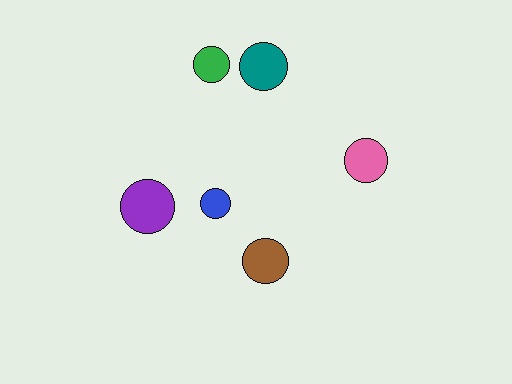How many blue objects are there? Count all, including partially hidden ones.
There is 1 blue object.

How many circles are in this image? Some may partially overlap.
There are 6 circles.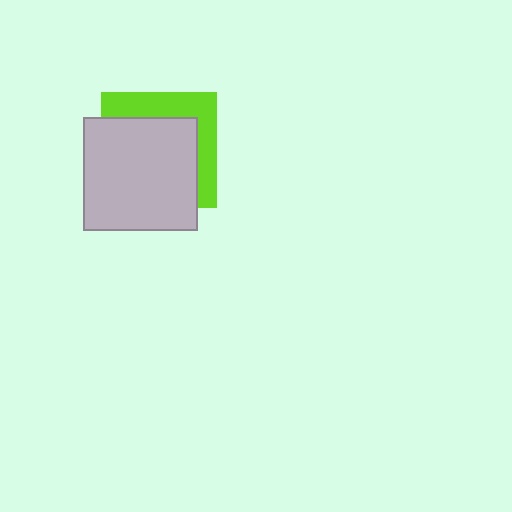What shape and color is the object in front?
The object in front is a light gray square.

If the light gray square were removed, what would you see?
You would see the complete lime square.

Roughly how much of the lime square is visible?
A small part of it is visible (roughly 36%).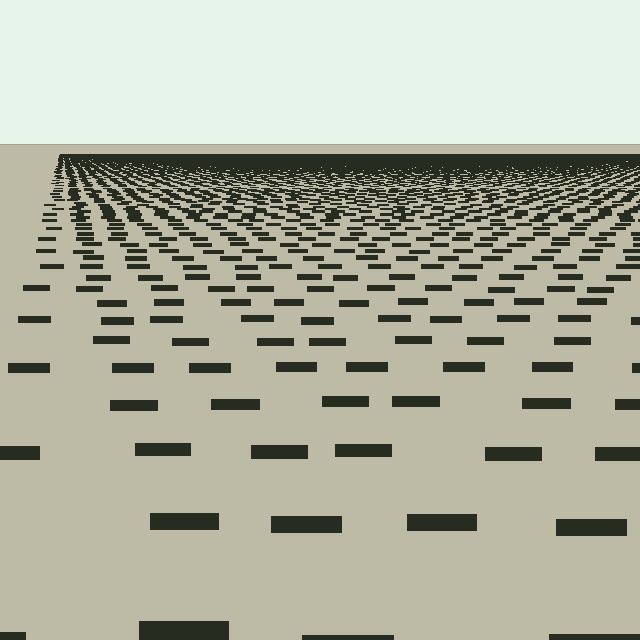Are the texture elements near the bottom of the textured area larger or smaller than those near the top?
Larger. Near the bottom, elements are closer to the viewer and appear at a bigger on-screen size.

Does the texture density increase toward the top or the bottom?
Density increases toward the top.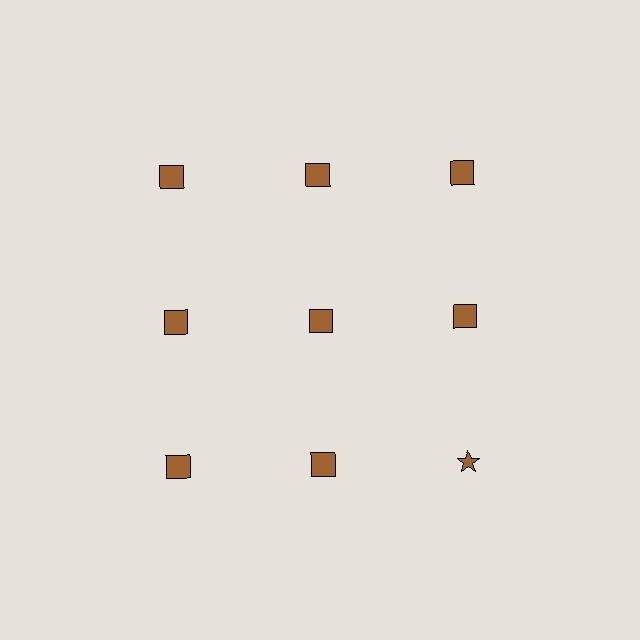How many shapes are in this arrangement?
There are 9 shapes arranged in a grid pattern.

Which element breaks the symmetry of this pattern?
The brown star in the third row, center column breaks the symmetry. All other shapes are brown squares.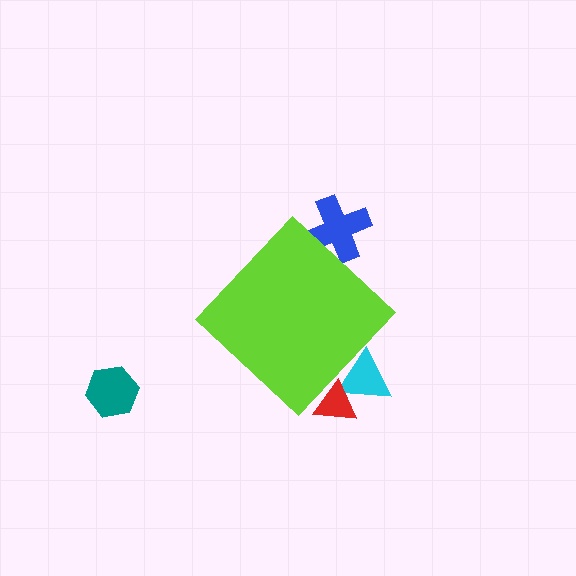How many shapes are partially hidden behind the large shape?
3 shapes are partially hidden.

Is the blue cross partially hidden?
Yes, the blue cross is partially hidden behind the lime diamond.